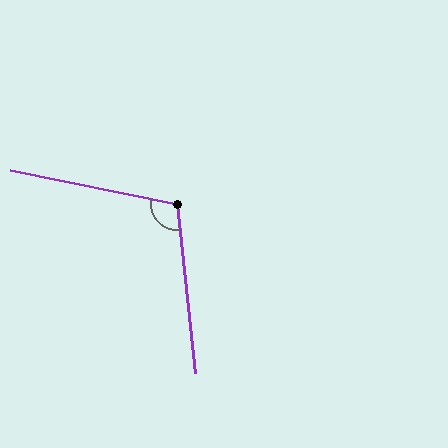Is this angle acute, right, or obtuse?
It is obtuse.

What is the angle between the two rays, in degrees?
Approximately 108 degrees.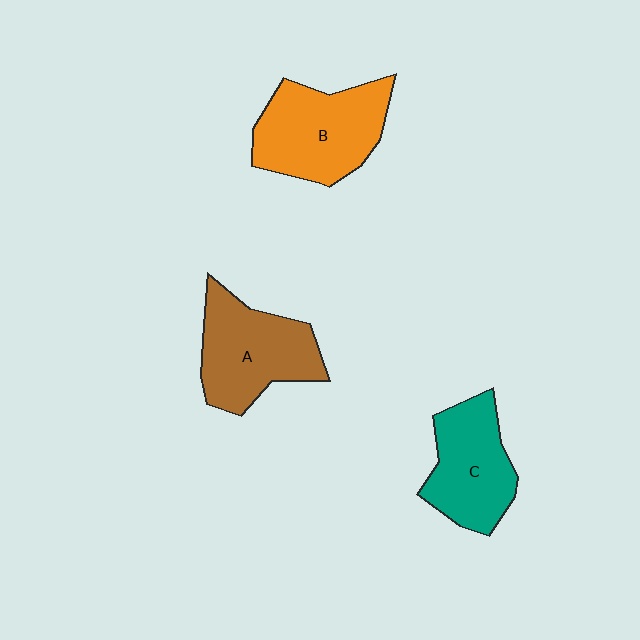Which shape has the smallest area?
Shape C (teal).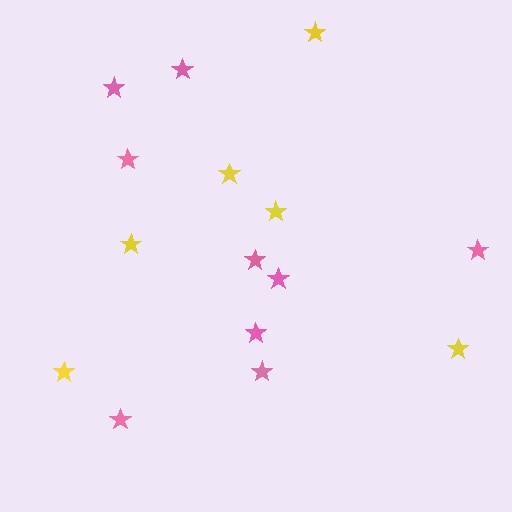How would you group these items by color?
There are 2 groups: one group of pink stars (9) and one group of yellow stars (6).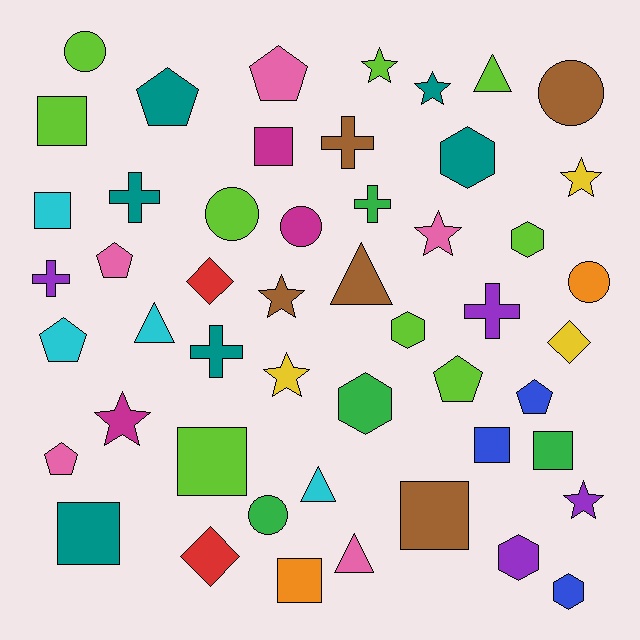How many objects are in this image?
There are 50 objects.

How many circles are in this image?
There are 6 circles.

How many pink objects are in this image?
There are 5 pink objects.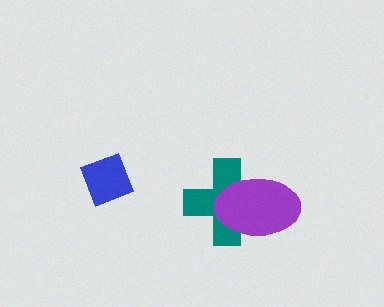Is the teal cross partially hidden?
Yes, it is partially covered by another shape.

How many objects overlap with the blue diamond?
0 objects overlap with the blue diamond.